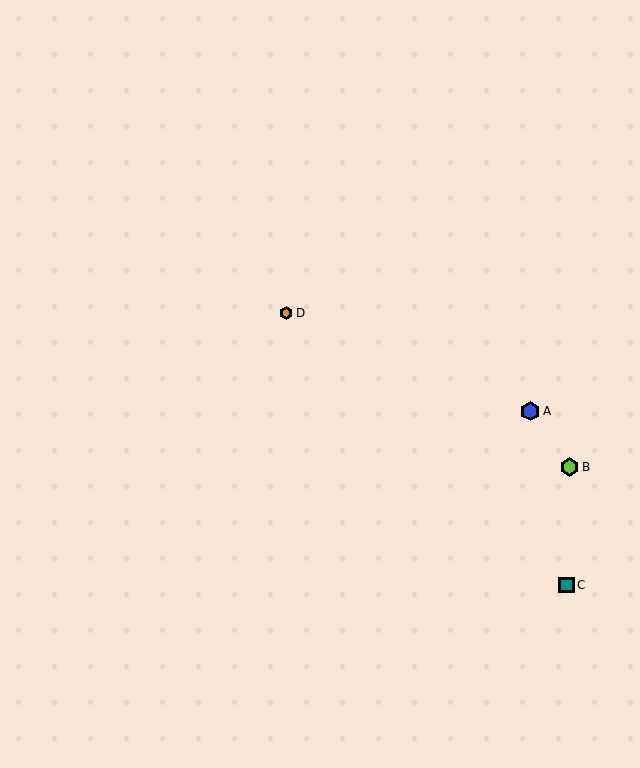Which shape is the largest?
The blue hexagon (labeled A) is the largest.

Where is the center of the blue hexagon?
The center of the blue hexagon is at (530, 411).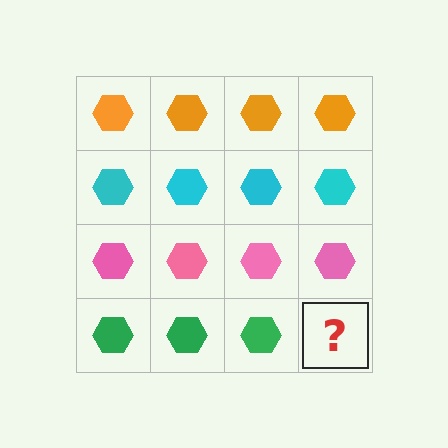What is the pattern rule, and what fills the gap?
The rule is that each row has a consistent color. The gap should be filled with a green hexagon.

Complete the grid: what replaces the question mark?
The question mark should be replaced with a green hexagon.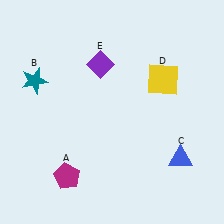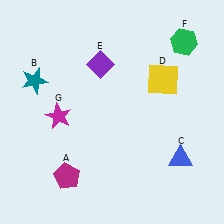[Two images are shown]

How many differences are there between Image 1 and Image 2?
There are 2 differences between the two images.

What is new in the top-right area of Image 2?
A green hexagon (F) was added in the top-right area of Image 2.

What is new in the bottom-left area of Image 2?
A magenta star (G) was added in the bottom-left area of Image 2.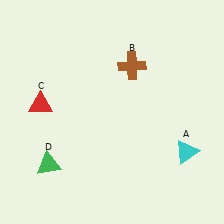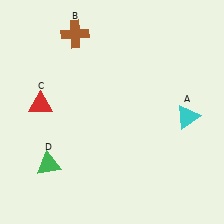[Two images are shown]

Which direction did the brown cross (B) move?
The brown cross (B) moved left.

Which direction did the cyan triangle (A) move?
The cyan triangle (A) moved up.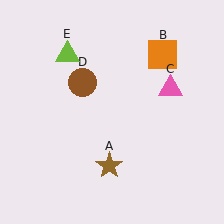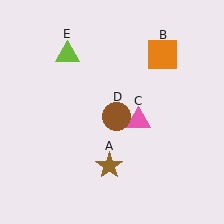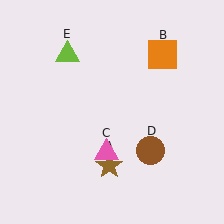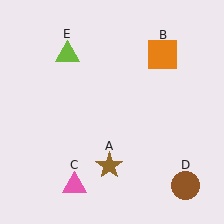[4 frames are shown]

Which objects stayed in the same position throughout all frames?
Brown star (object A) and orange square (object B) and lime triangle (object E) remained stationary.